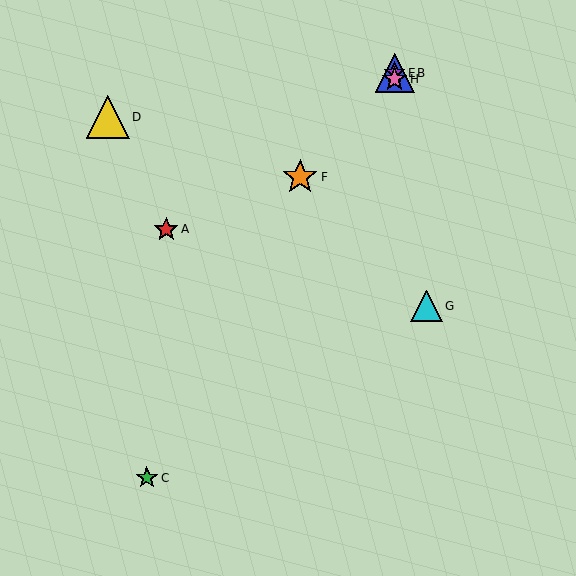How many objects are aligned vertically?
3 objects (B, E, H) are aligned vertically.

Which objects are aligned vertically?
Objects B, E, H are aligned vertically.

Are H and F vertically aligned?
No, H is at x≈395 and F is at x≈300.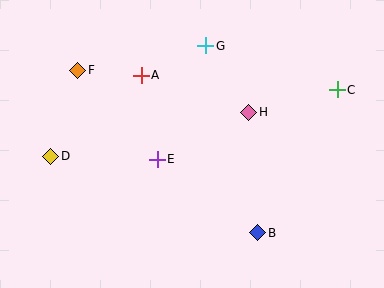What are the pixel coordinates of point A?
Point A is at (141, 75).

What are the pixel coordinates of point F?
Point F is at (78, 70).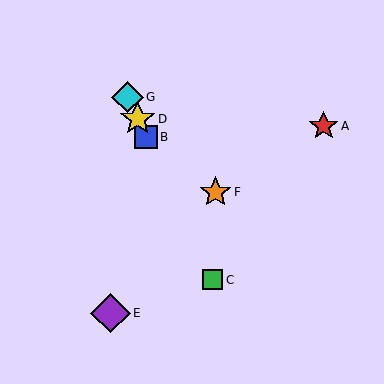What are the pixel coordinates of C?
Object C is at (213, 280).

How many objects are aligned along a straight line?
4 objects (B, C, D, G) are aligned along a straight line.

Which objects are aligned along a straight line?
Objects B, C, D, G are aligned along a straight line.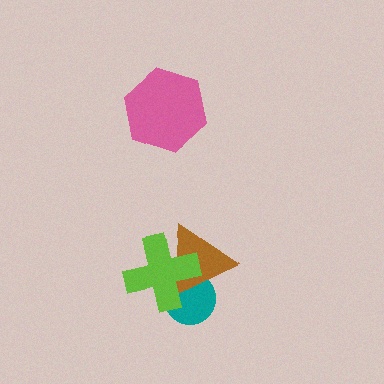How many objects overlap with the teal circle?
2 objects overlap with the teal circle.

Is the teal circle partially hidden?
Yes, it is partially covered by another shape.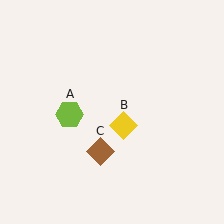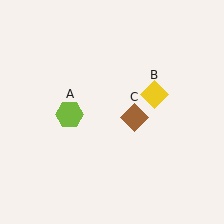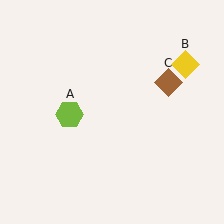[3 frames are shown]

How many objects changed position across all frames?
2 objects changed position: yellow diamond (object B), brown diamond (object C).